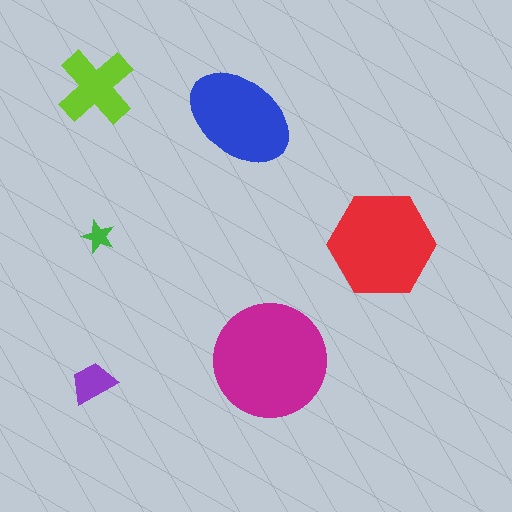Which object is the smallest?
The green star.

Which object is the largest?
The magenta circle.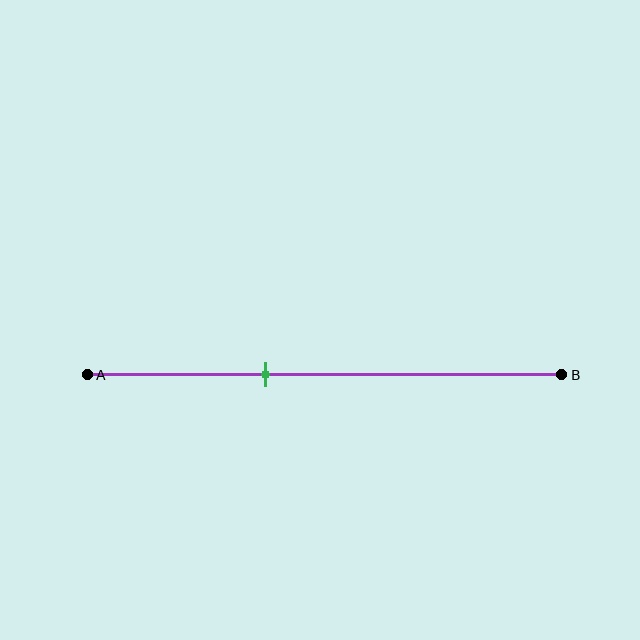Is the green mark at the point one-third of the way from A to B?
No, the mark is at about 35% from A, not at the 33% one-third point.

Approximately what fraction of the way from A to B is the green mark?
The green mark is approximately 35% of the way from A to B.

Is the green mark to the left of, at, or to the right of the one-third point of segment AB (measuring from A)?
The green mark is to the right of the one-third point of segment AB.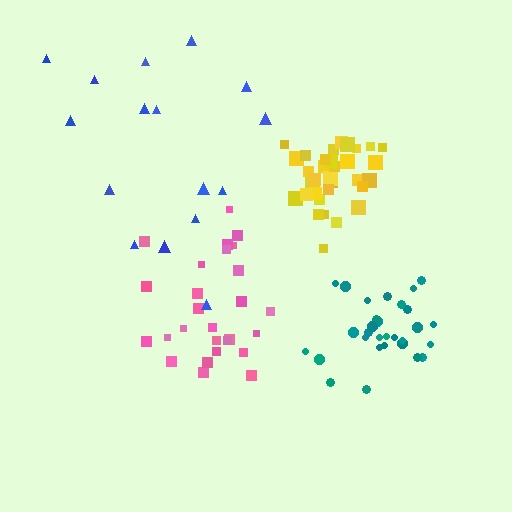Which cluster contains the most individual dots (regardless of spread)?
Yellow (35).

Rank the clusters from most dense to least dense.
yellow, teal, pink, blue.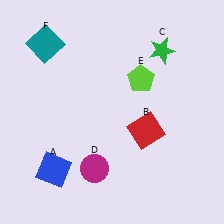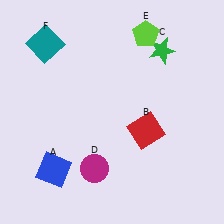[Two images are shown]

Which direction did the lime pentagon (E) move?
The lime pentagon (E) moved up.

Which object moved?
The lime pentagon (E) moved up.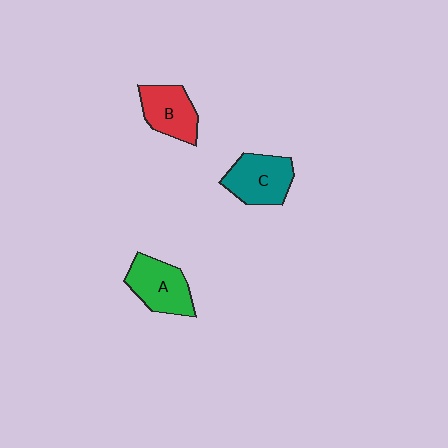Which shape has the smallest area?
Shape B (red).